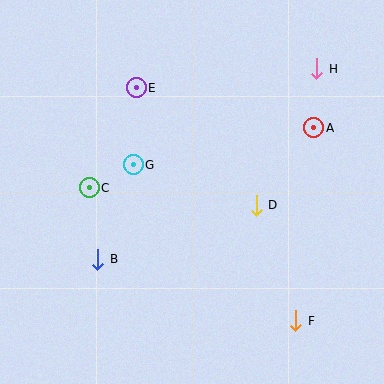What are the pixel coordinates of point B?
Point B is at (98, 259).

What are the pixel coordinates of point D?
Point D is at (256, 205).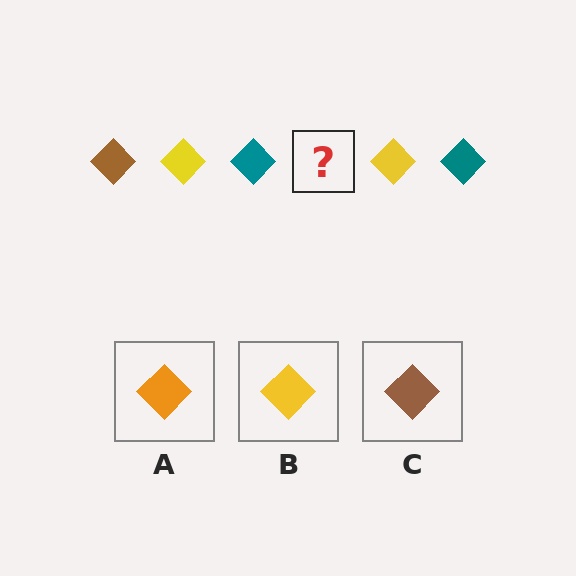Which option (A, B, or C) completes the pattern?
C.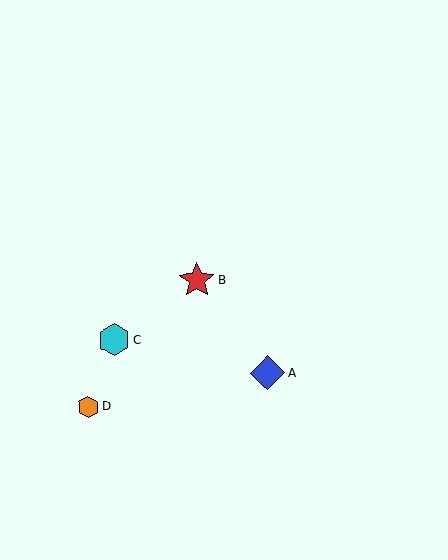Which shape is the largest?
The red star (labeled B) is the largest.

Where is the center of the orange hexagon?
The center of the orange hexagon is at (88, 407).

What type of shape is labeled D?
Shape D is an orange hexagon.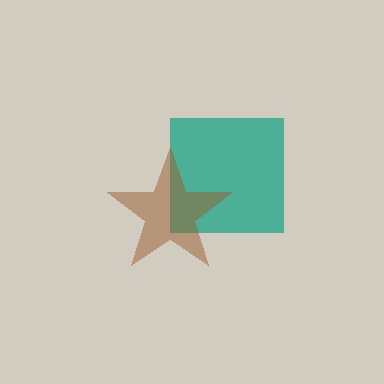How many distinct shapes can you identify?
There are 2 distinct shapes: a teal square, a brown star.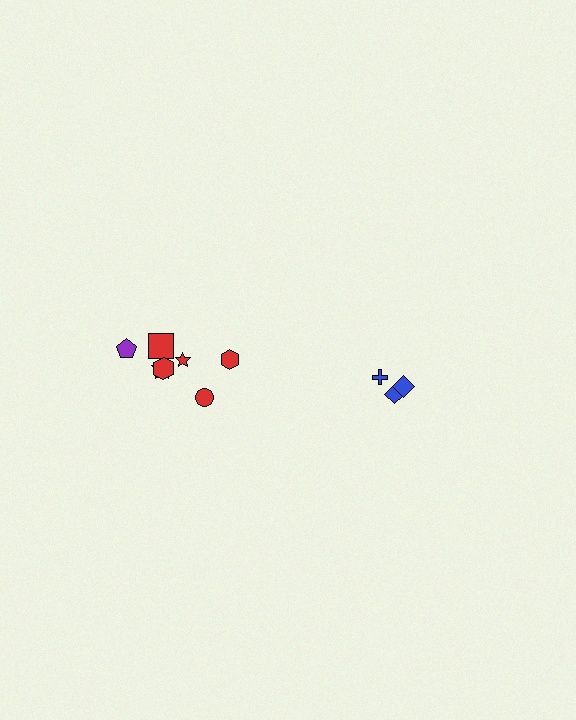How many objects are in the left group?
There are 7 objects.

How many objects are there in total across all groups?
There are 10 objects.